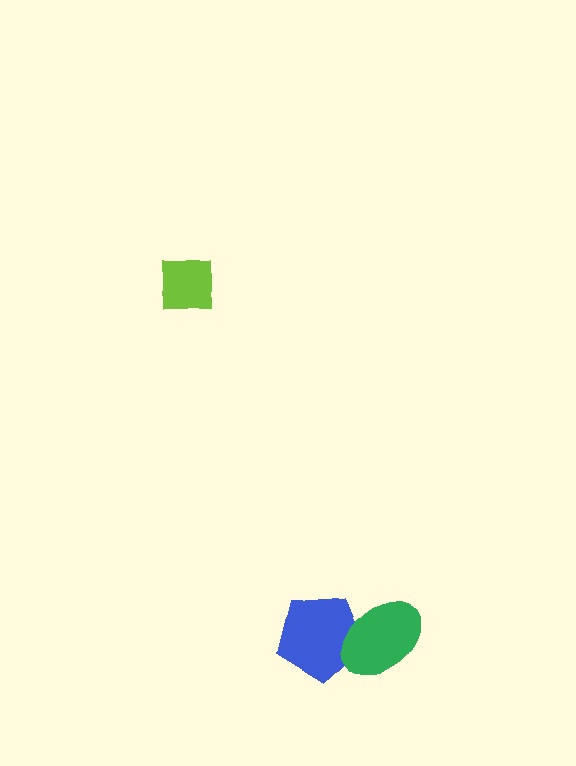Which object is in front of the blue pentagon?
The green ellipse is in front of the blue pentagon.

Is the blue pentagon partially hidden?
Yes, it is partially covered by another shape.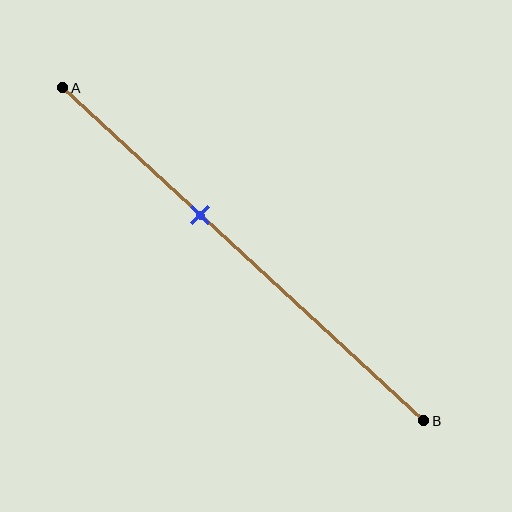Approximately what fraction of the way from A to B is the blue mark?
The blue mark is approximately 40% of the way from A to B.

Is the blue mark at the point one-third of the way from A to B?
No, the mark is at about 40% from A, not at the 33% one-third point.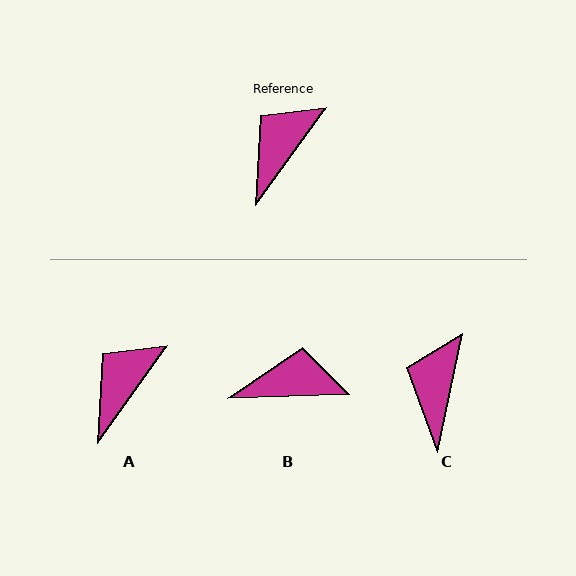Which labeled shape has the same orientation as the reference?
A.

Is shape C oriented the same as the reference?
No, it is off by about 23 degrees.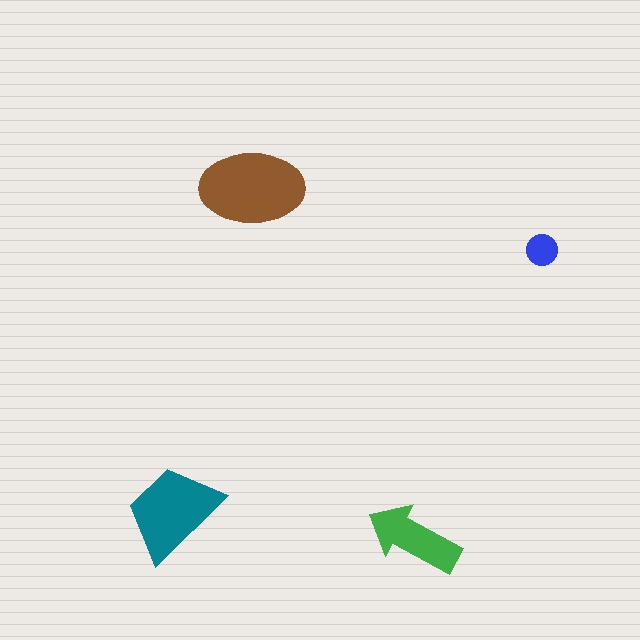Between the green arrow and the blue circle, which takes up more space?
The green arrow.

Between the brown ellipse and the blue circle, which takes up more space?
The brown ellipse.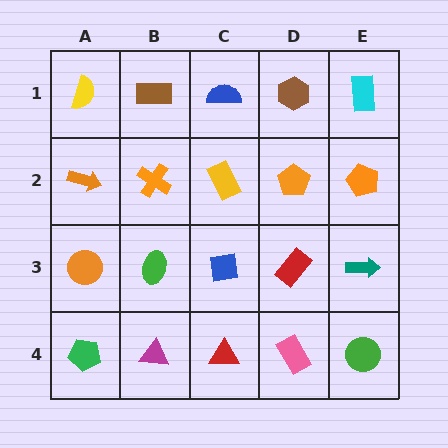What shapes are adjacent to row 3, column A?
An orange arrow (row 2, column A), a green pentagon (row 4, column A), a green ellipse (row 3, column B).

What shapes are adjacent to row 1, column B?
An orange cross (row 2, column B), a yellow semicircle (row 1, column A), a blue semicircle (row 1, column C).